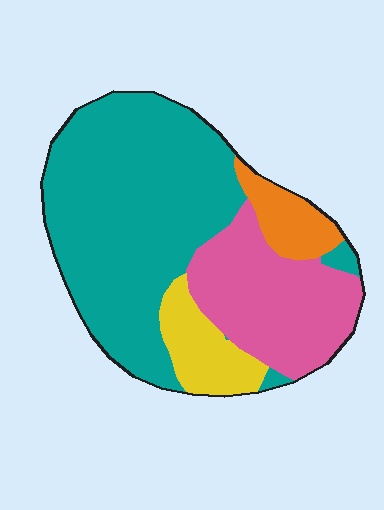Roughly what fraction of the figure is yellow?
Yellow takes up less than a quarter of the figure.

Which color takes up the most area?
Teal, at roughly 55%.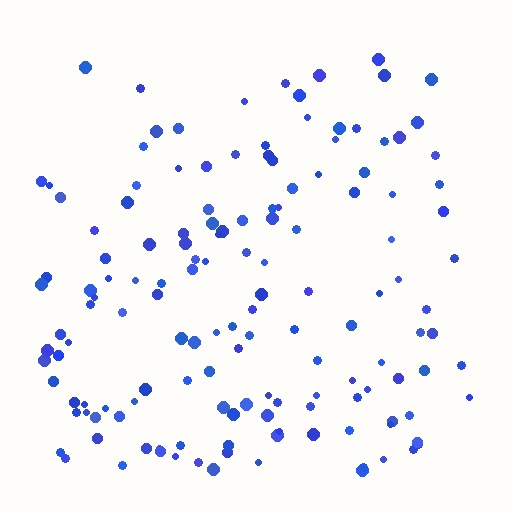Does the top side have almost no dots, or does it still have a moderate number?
Still a moderate number, just noticeably fewer than the bottom.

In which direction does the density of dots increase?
From top to bottom, with the bottom side densest.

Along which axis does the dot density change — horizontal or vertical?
Vertical.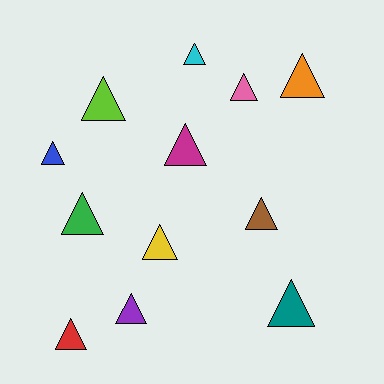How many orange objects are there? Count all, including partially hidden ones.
There is 1 orange object.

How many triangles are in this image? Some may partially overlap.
There are 12 triangles.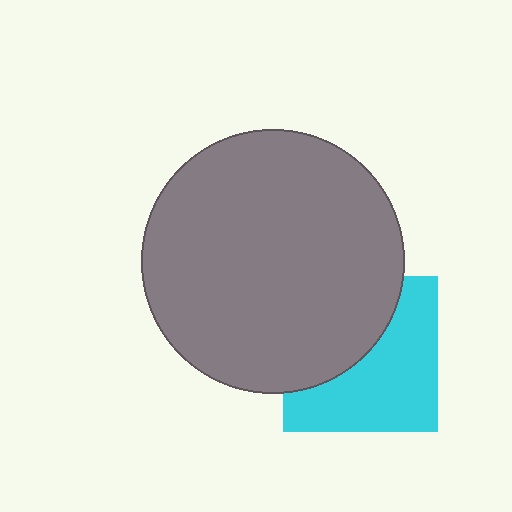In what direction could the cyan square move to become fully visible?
The cyan square could move toward the lower-right. That would shift it out from behind the gray circle entirely.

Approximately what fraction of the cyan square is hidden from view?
Roughly 44% of the cyan square is hidden behind the gray circle.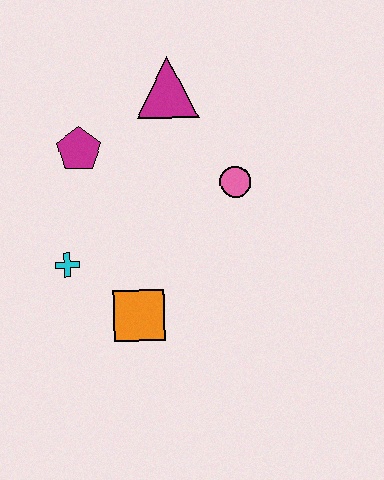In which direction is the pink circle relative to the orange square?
The pink circle is above the orange square.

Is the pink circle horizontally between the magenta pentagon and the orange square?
No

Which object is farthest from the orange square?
The magenta triangle is farthest from the orange square.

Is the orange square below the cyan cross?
Yes